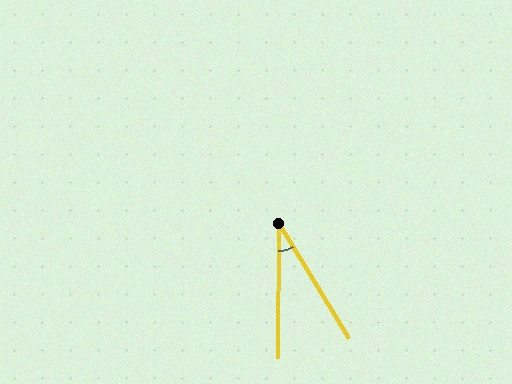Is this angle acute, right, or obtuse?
It is acute.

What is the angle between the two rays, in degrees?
Approximately 32 degrees.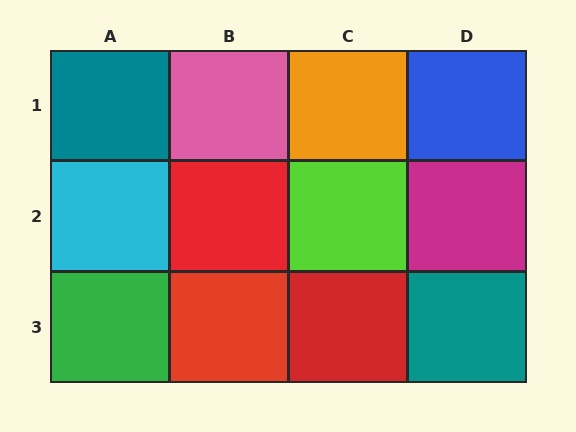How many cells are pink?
1 cell is pink.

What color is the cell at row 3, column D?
Teal.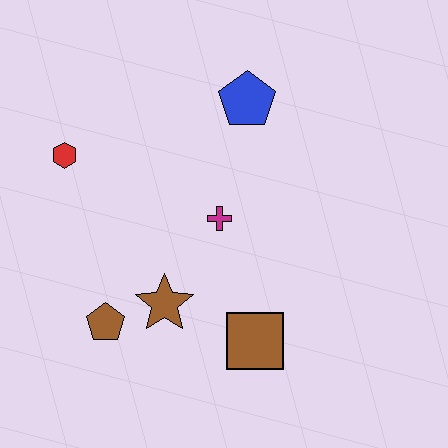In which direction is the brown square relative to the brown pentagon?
The brown square is to the right of the brown pentagon.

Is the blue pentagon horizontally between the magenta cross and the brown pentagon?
No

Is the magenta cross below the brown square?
No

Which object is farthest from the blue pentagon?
The brown pentagon is farthest from the blue pentagon.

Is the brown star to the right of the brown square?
No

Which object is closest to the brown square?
The brown star is closest to the brown square.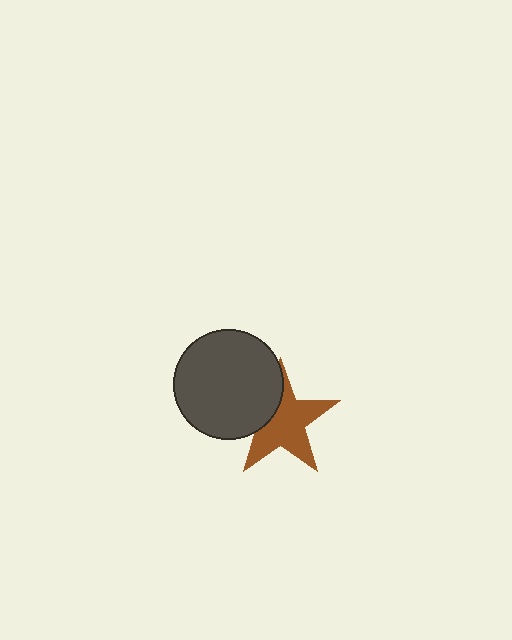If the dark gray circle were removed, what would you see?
You would see the complete brown star.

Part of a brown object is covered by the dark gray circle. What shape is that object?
It is a star.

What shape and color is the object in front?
The object in front is a dark gray circle.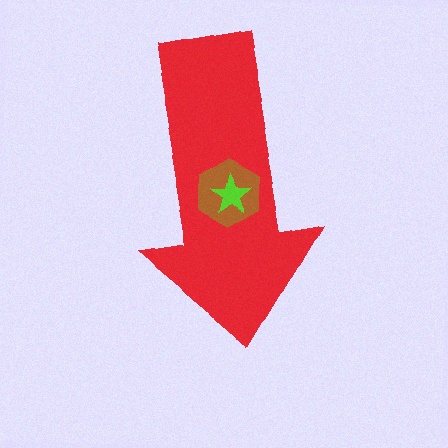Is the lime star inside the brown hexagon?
Yes.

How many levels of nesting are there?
3.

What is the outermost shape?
The red arrow.